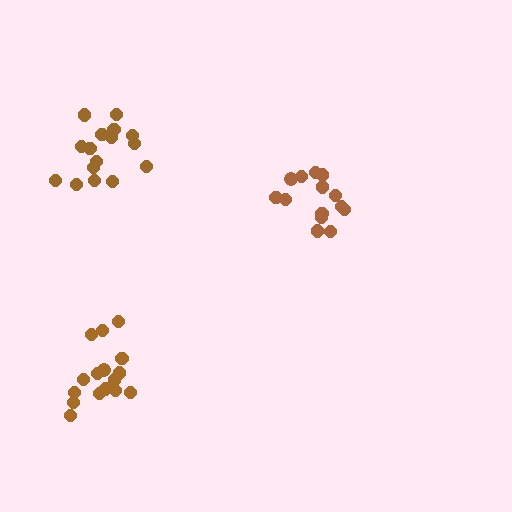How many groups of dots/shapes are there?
There are 3 groups.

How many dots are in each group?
Group 1: 14 dots, Group 2: 16 dots, Group 3: 16 dots (46 total).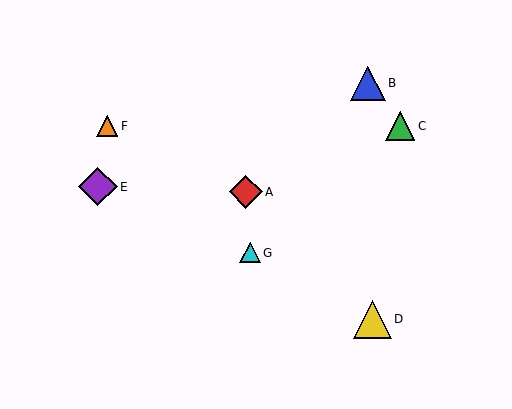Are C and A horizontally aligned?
No, C is at y≈126 and A is at y≈192.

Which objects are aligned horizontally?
Objects C, F are aligned horizontally.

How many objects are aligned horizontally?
2 objects (C, F) are aligned horizontally.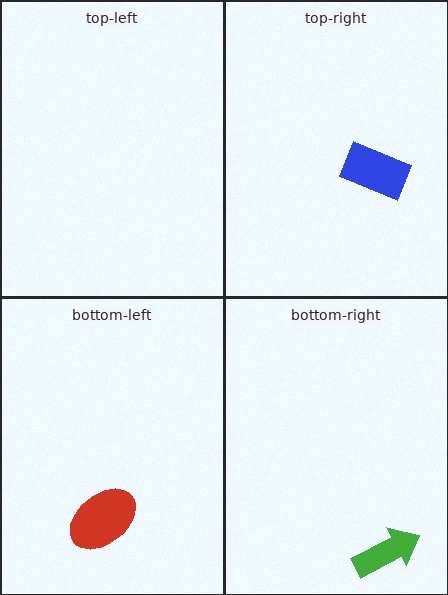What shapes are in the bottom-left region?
The red ellipse.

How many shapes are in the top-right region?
1.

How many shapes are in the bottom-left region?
1.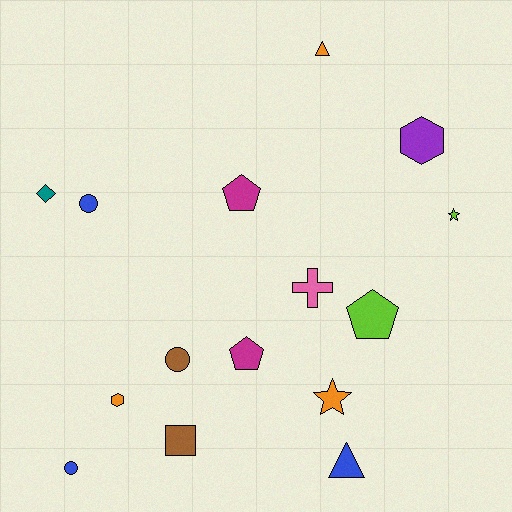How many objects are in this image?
There are 15 objects.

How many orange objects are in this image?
There are 3 orange objects.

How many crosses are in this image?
There is 1 cross.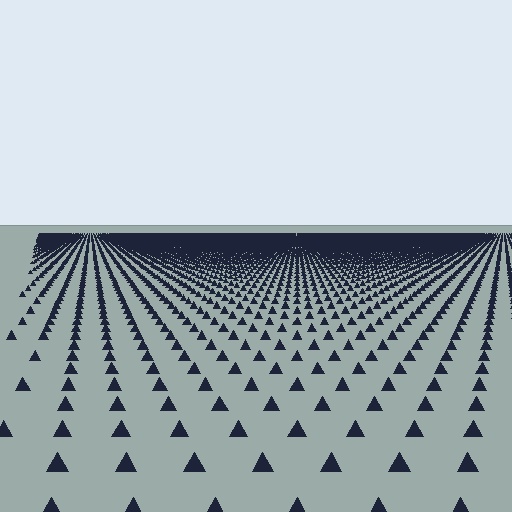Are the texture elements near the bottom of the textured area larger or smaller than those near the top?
Larger. Near the bottom, elements are closer to the viewer and appear at a bigger on-screen size.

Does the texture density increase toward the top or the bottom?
Density increases toward the top.